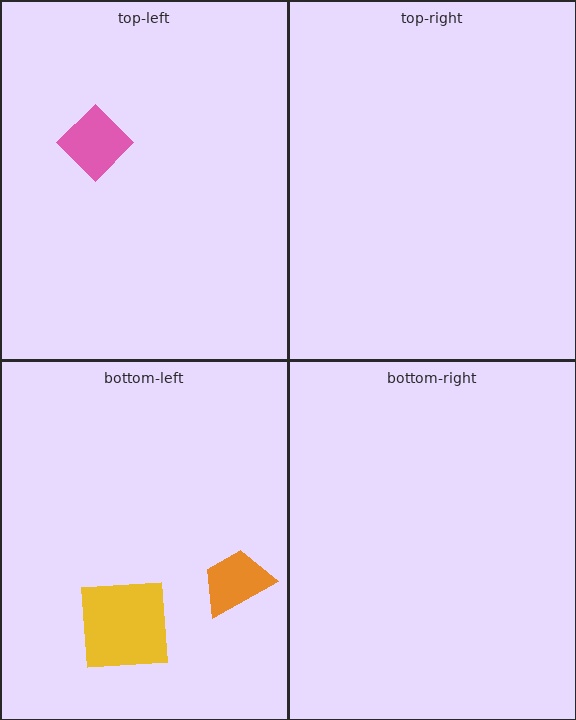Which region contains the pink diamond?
The top-left region.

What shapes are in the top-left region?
The pink diamond.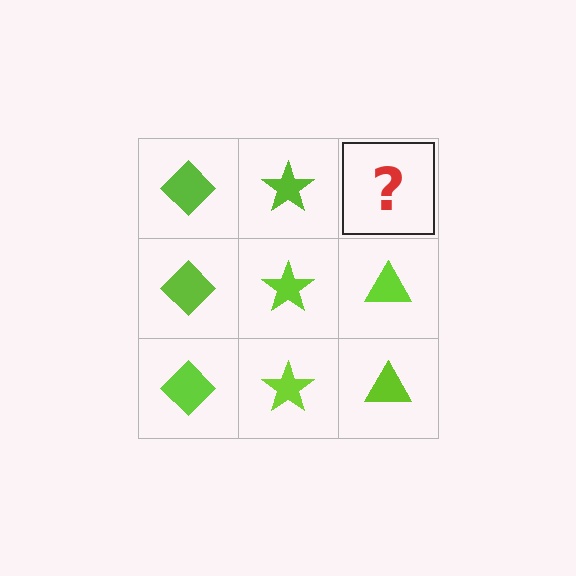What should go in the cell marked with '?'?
The missing cell should contain a lime triangle.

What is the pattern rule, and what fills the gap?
The rule is that each column has a consistent shape. The gap should be filled with a lime triangle.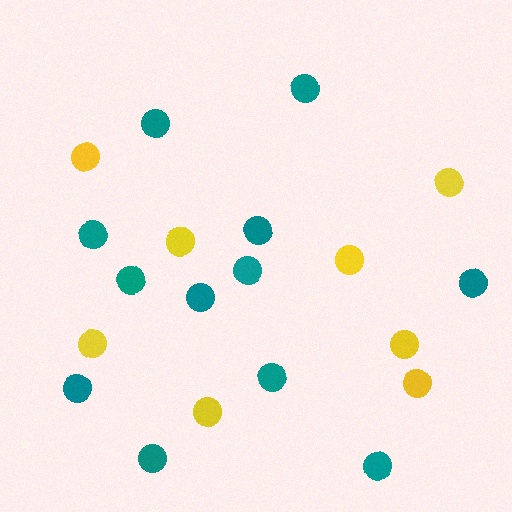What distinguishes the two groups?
There are 2 groups: one group of teal circles (12) and one group of yellow circles (8).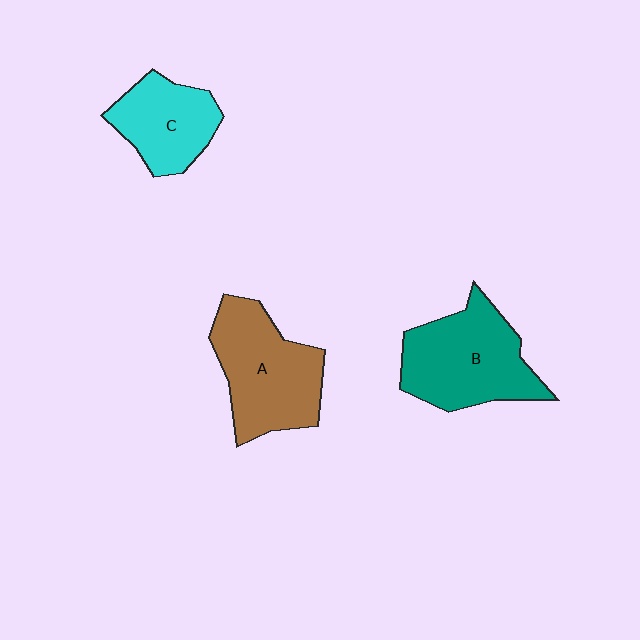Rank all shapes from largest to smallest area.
From largest to smallest: B (teal), A (brown), C (cyan).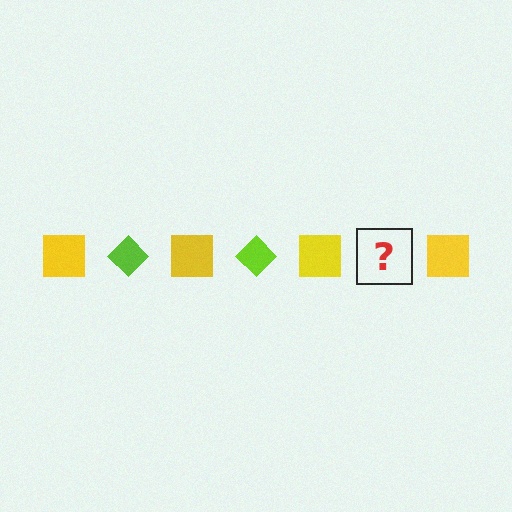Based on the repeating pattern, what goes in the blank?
The blank should be a lime diamond.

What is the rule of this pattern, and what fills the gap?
The rule is that the pattern alternates between yellow square and lime diamond. The gap should be filled with a lime diamond.